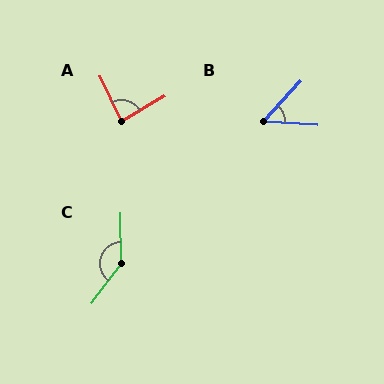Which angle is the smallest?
B, at approximately 50 degrees.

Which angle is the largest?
C, at approximately 142 degrees.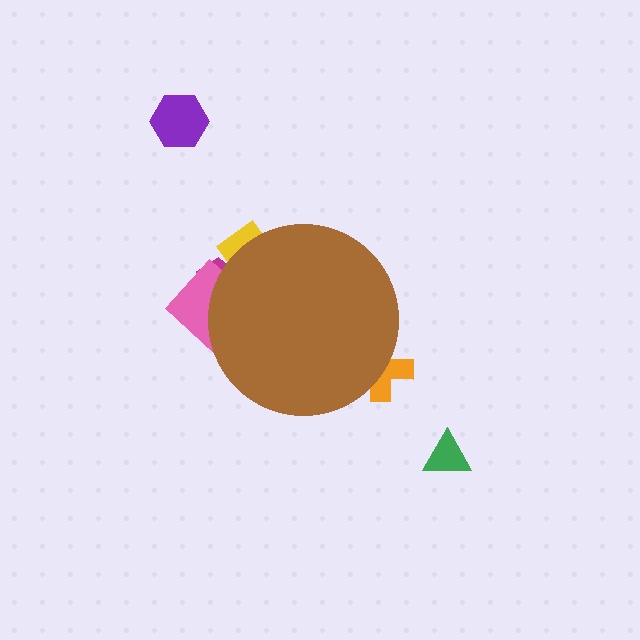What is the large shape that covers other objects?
A brown circle.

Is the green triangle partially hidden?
No, the green triangle is fully visible.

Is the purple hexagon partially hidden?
No, the purple hexagon is fully visible.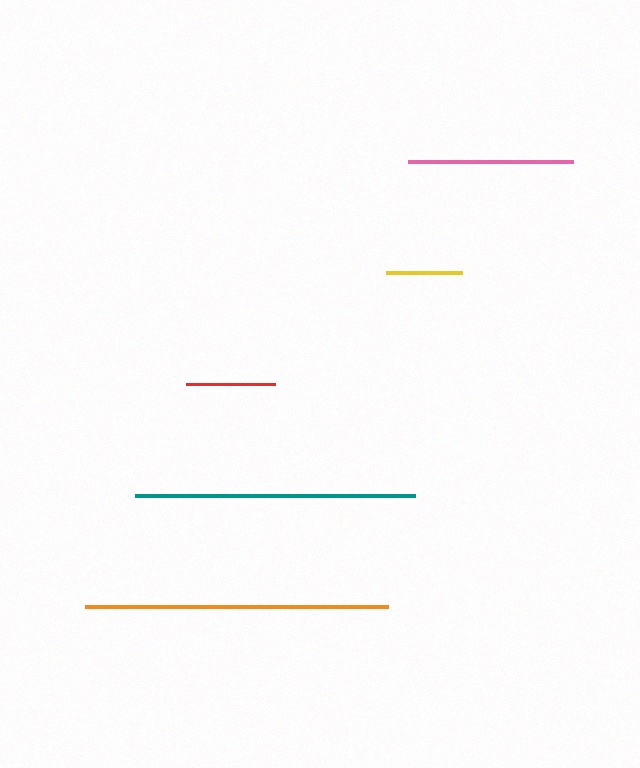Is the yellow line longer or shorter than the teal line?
The teal line is longer than the yellow line.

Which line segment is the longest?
The orange line is the longest at approximately 303 pixels.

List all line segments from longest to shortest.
From longest to shortest: orange, teal, pink, red, yellow.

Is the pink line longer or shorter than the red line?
The pink line is longer than the red line.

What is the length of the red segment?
The red segment is approximately 90 pixels long.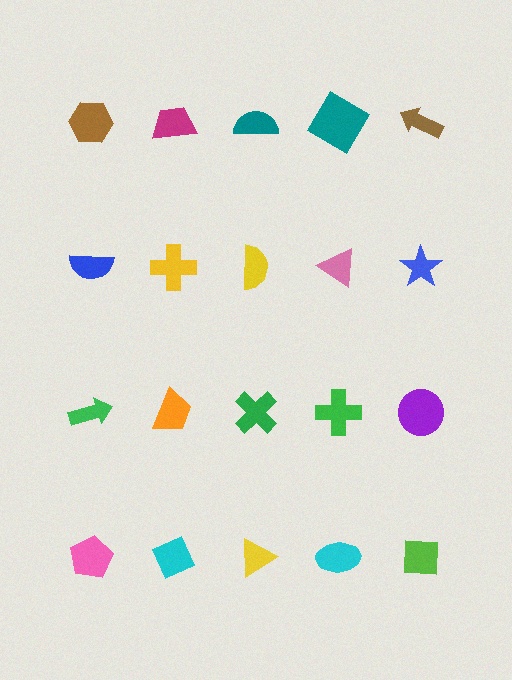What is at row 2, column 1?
A blue semicircle.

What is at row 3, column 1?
A green arrow.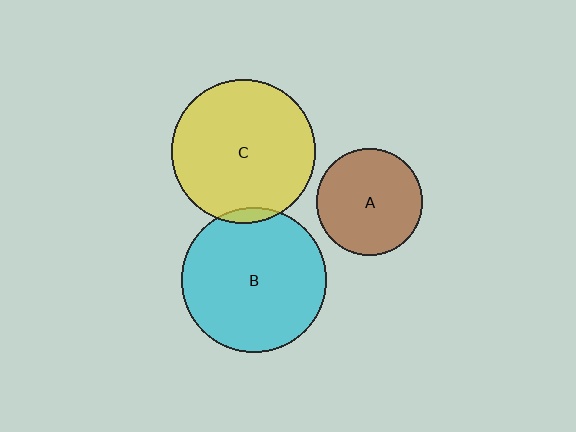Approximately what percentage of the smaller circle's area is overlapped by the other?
Approximately 5%.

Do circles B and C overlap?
Yes.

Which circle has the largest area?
Circle B (cyan).